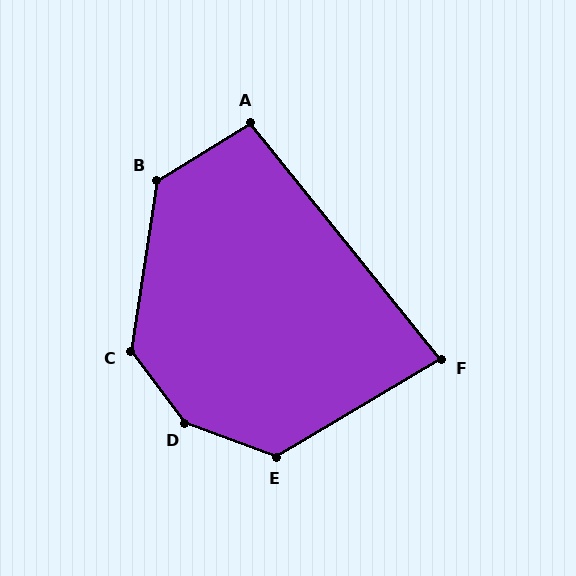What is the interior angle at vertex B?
Approximately 131 degrees (obtuse).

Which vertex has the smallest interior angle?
F, at approximately 82 degrees.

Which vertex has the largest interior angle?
D, at approximately 148 degrees.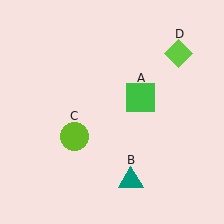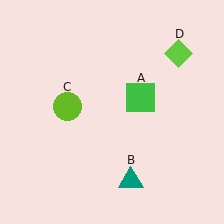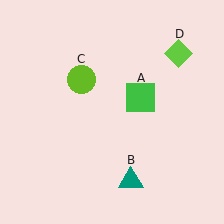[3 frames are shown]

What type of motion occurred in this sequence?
The lime circle (object C) rotated clockwise around the center of the scene.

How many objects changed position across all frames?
1 object changed position: lime circle (object C).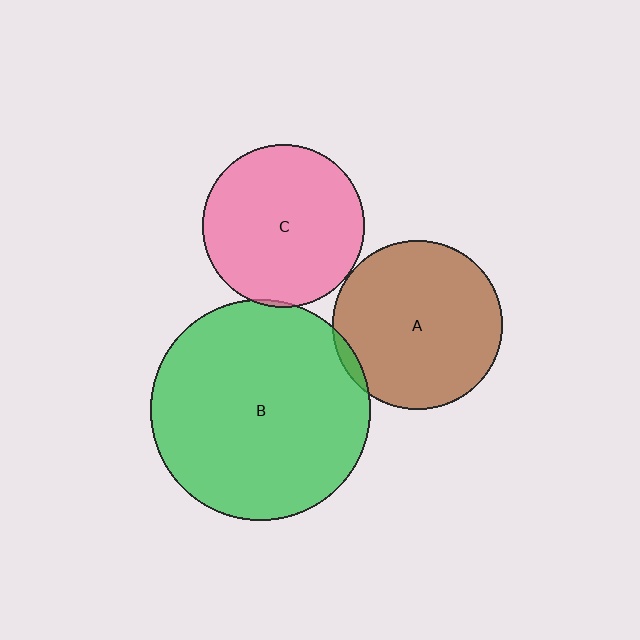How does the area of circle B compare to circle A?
Approximately 1.7 times.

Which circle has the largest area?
Circle B (green).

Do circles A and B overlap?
Yes.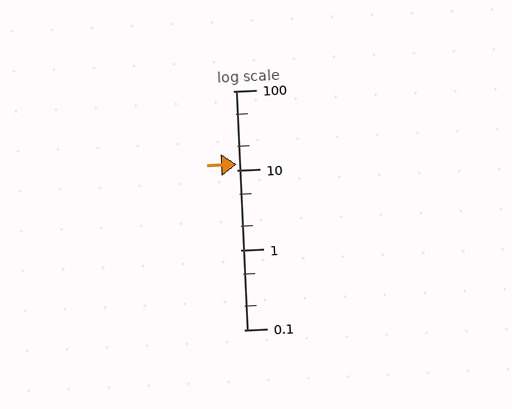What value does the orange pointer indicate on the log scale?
The pointer indicates approximately 12.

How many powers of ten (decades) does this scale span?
The scale spans 3 decades, from 0.1 to 100.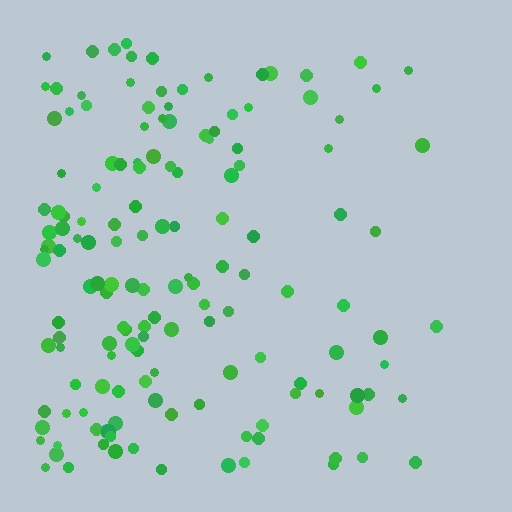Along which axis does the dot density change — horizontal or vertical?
Horizontal.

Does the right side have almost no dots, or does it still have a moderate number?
Still a moderate number, just noticeably fewer than the left.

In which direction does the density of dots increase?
From right to left, with the left side densest.